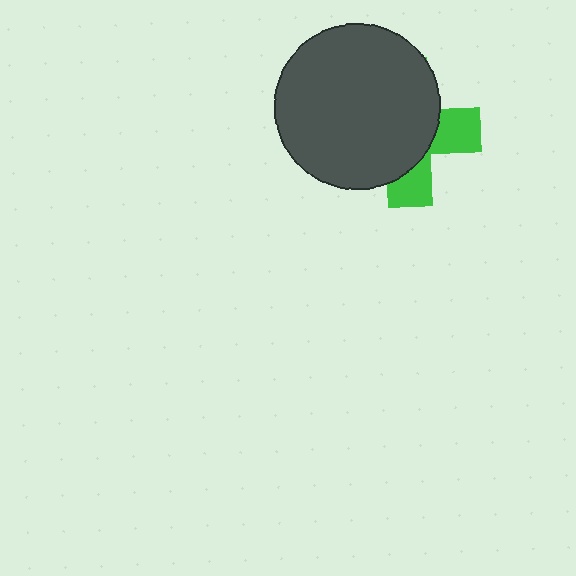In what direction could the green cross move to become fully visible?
The green cross could move right. That would shift it out from behind the dark gray circle entirely.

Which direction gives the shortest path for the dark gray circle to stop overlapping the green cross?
Moving left gives the shortest separation.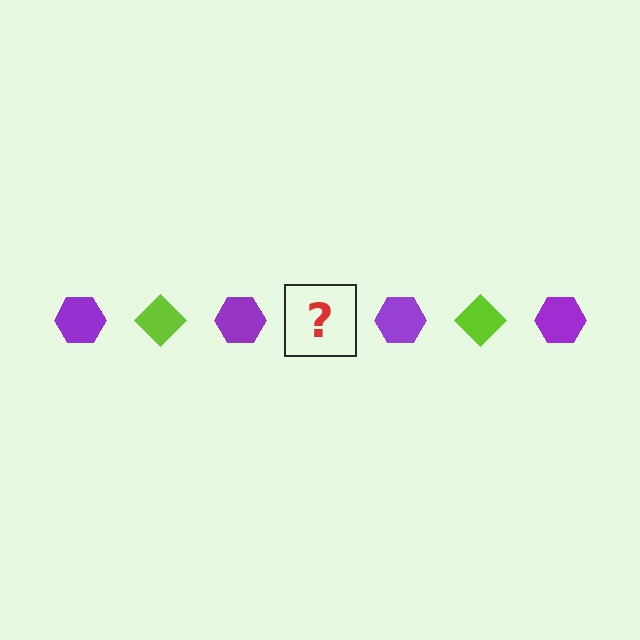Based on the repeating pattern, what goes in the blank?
The blank should be a lime diamond.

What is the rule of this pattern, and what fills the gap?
The rule is that the pattern alternates between purple hexagon and lime diamond. The gap should be filled with a lime diamond.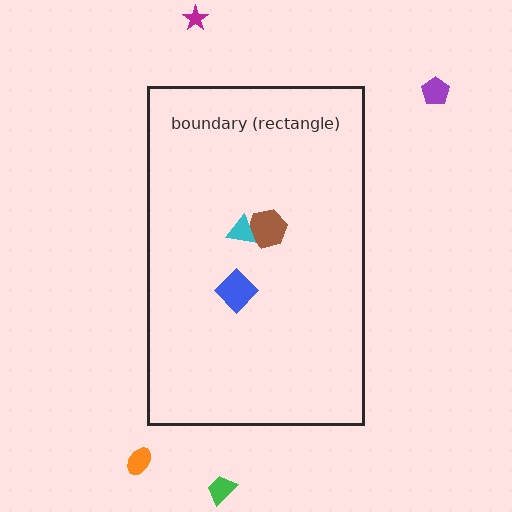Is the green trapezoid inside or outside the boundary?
Outside.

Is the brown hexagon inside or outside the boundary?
Inside.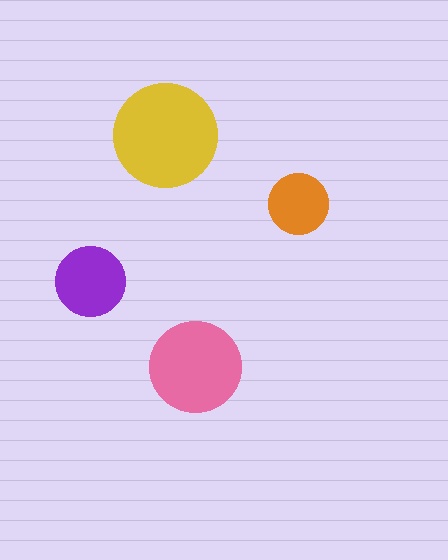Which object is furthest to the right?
The orange circle is rightmost.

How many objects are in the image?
There are 4 objects in the image.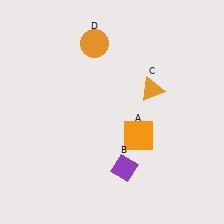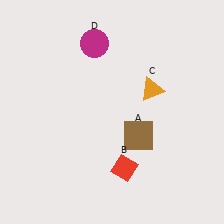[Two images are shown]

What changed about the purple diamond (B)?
In Image 1, B is purple. In Image 2, it changed to red.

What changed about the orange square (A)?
In Image 1, A is orange. In Image 2, it changed to brown.